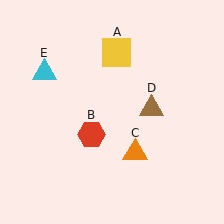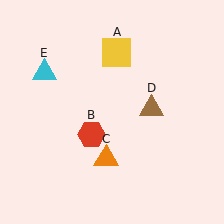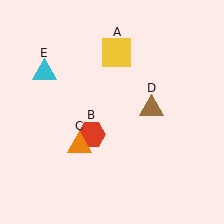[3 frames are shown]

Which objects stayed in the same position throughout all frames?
Yellow square (object A) and red hexagon (object B) and brown triangle (object D) and cyan triangle (object E) remained stationary.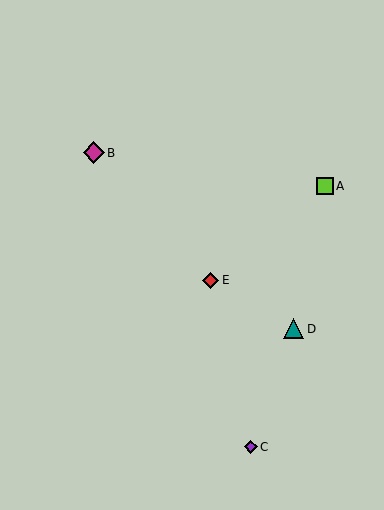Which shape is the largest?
The magenta diamond (labeled B) is the largest.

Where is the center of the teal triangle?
The center of the teal triangle is at (294, 329).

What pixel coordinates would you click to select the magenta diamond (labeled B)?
Click at (94, 153) to select the magenta diamond B.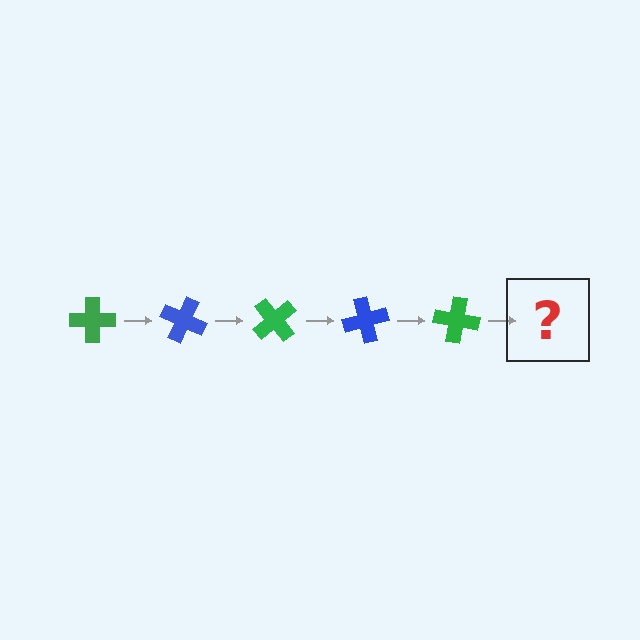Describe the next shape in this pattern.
It should be a blue cross, rotated 125 degrees from the start.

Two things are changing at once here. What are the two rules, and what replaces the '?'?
The two rules are that it rotates 25 degrees each step and the color cycles through green and blue. The '?' should be a blue cross, rotated 125 degrees from the start.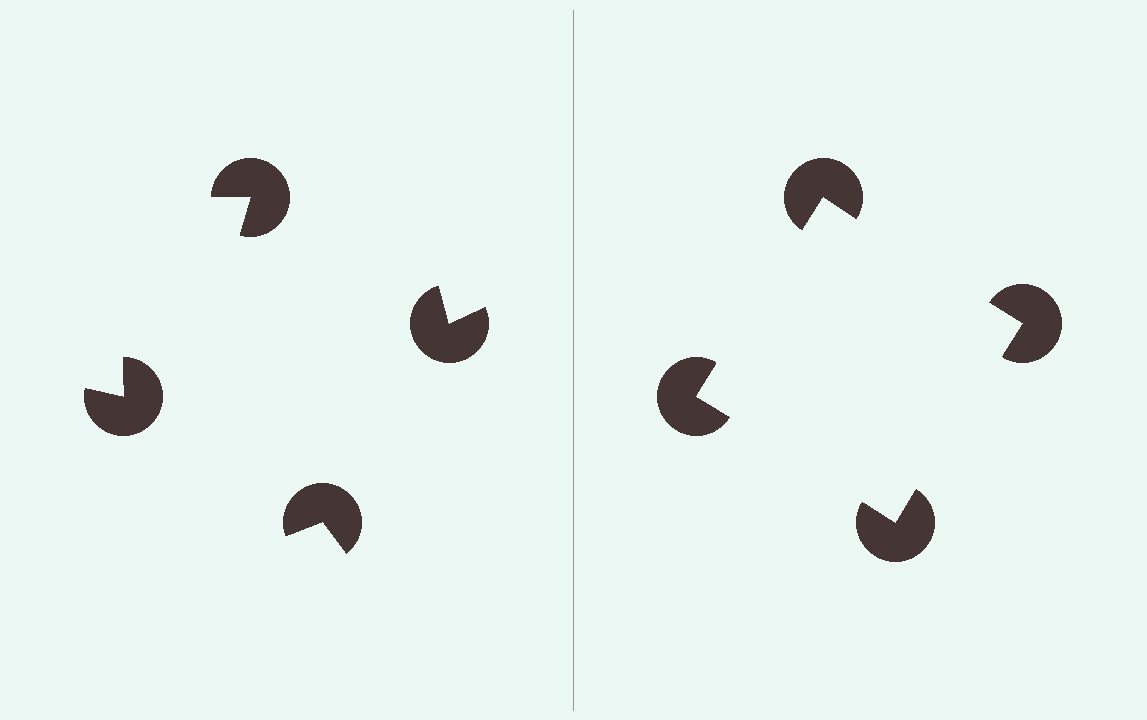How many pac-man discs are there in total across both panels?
8 — 4 on each side.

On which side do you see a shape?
An illusory square appears on the right side. On the left side the wedge cuts are rotated, so no coherent shape forms.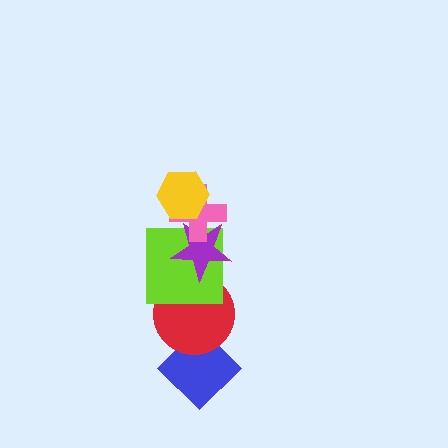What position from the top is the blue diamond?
The blue diamond is 6th from the top.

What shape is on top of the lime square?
The purple star is on top of the lime square.